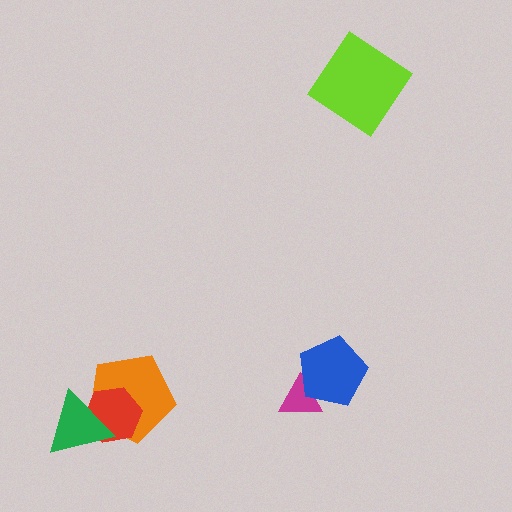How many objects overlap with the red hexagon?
2 objects overlap with the red hexagon.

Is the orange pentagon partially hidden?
Yes, it is partially covered by another shape.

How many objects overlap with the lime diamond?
0 objects overlap with the lime diamond.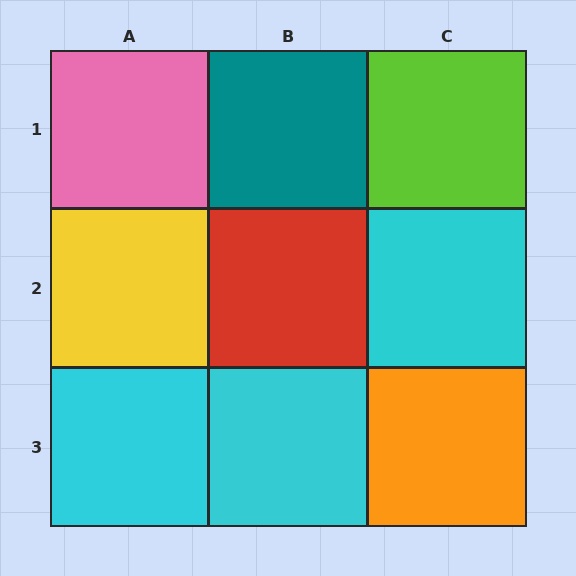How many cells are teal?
1 cell is teal.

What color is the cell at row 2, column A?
Yellow.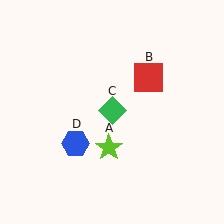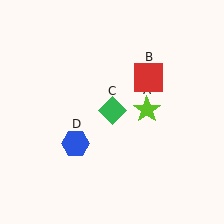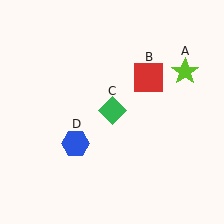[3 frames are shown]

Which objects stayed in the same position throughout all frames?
Red square (object B) and green diamond (object C) and blue hexagon (object D) remained stationary.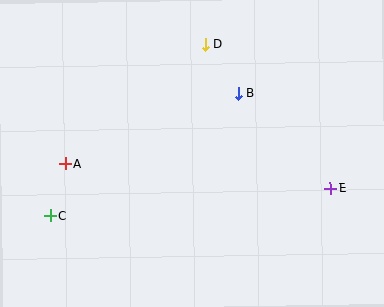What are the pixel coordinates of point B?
Point B is at (238, 94).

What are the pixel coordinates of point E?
Point E is at (330, 188).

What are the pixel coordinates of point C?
Point C is at (50, 216).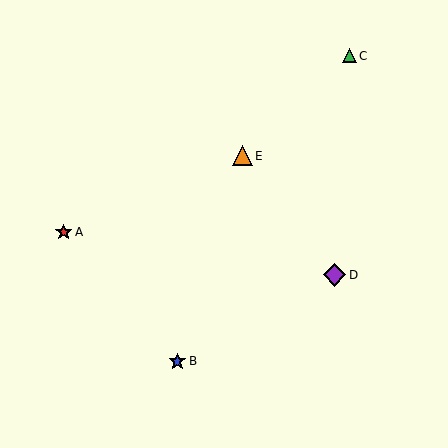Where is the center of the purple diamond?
The center of the purple diamond is at (334, 275).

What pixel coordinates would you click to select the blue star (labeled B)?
Click at (177, 361) to select the blue star B.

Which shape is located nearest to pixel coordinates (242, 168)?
The orange triangle (labeled E) at (242, 156) is nearest to that location.